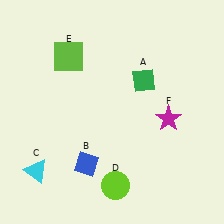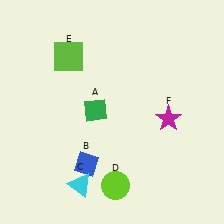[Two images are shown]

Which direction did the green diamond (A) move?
The green diamond (A) moved left.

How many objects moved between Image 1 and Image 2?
2 objects moved between the two images.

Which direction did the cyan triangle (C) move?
The cyan triangle (C) moved right.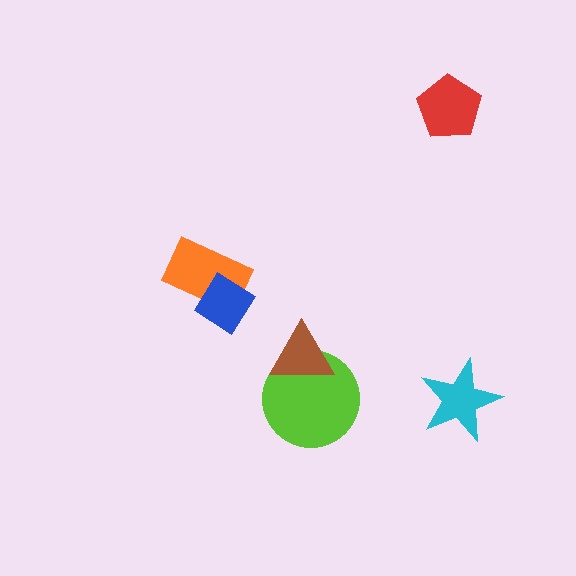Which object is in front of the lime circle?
The brown triangle is in front of the lime circle.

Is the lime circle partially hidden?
Yes, it is partially covered by another shape.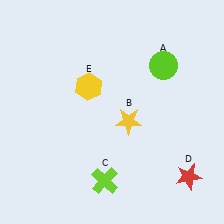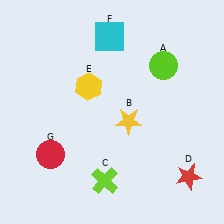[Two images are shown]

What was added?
A cyan square (F), a red circle (G) were added in Image 2.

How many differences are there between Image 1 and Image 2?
There are 2 differences between the two images.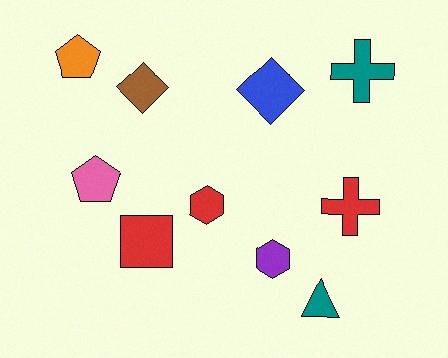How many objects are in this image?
There are 10 objects.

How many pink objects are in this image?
There is 1 pink object.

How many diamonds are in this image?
There are 2 diamonds.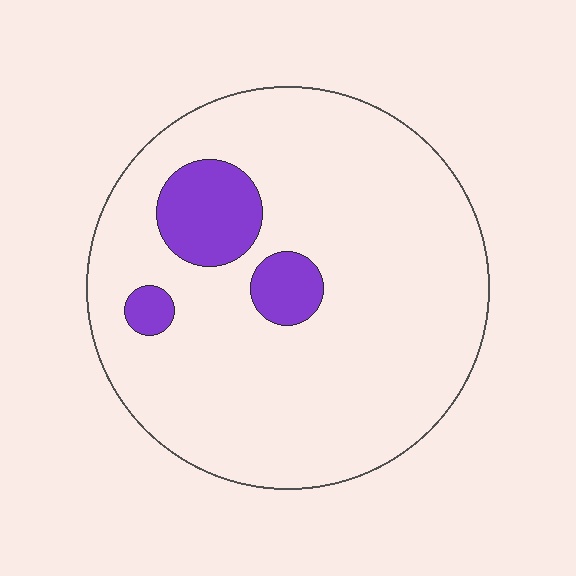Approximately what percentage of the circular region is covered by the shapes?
Approximately 10%.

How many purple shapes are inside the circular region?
3.